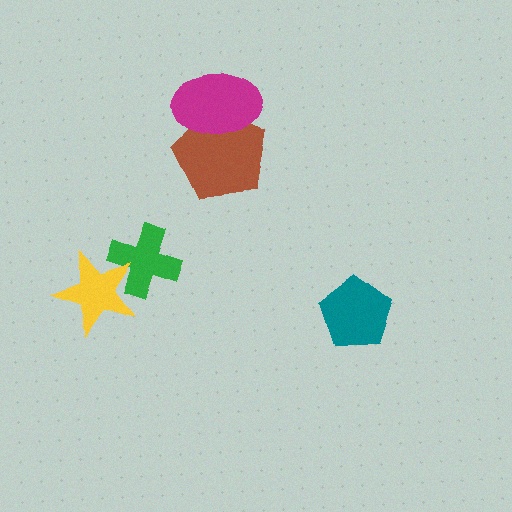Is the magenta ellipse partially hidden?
No, no other shape covers it.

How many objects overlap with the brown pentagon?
1 object overlaps with the brown pentagon.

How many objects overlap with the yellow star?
1 object overlaps with the yellow star.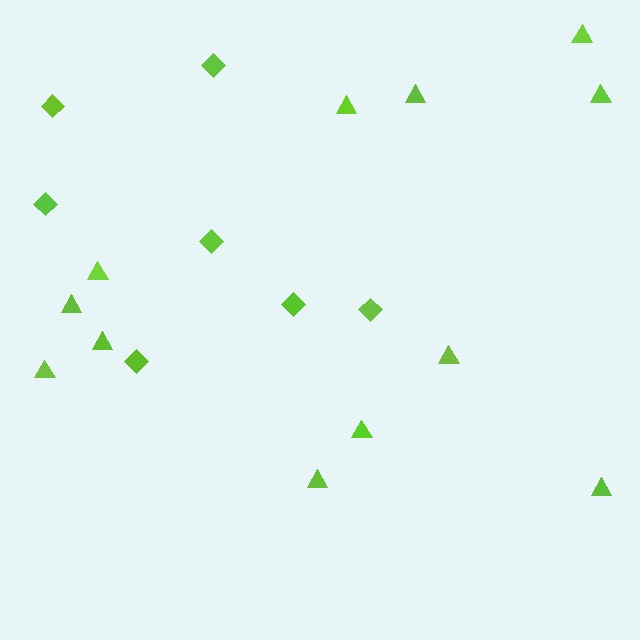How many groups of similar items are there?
There are 2 groups: one group of diamonds (7) and one group of triangles (12).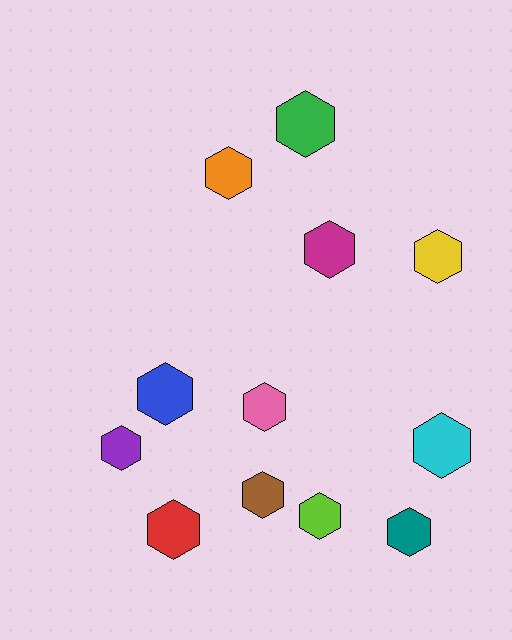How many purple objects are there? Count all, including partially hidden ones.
There is 1 purple object.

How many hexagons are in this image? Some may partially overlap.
There are 12 hexagons.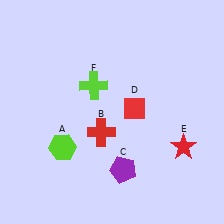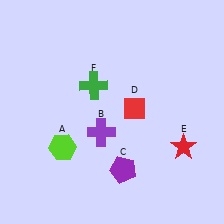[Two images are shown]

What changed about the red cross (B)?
In Image 1, B is red. In Image 2, it changed to purple.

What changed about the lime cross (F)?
In Image 1, F is lime. In Image 2, it changed to green.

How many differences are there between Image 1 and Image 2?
There are 2 differences between the two images.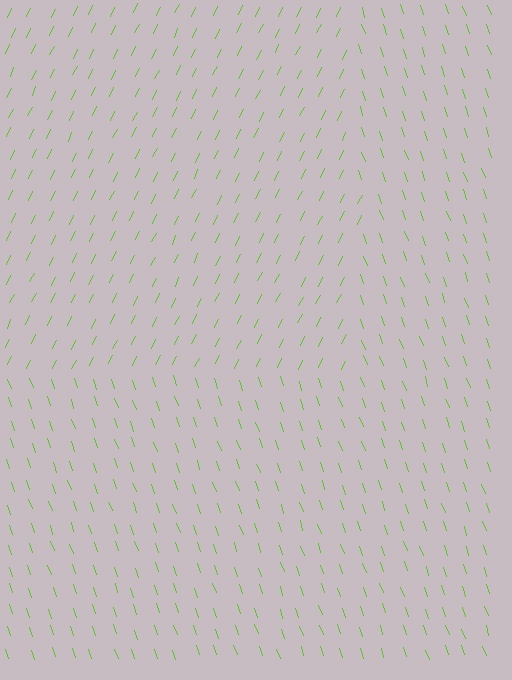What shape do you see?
I see a rectangle.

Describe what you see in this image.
The image is filled with small lime line segments. A rectangle region in the image has lines oriented differently from the surrounding lines, creating a visible texture boundary.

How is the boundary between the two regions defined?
The boundary is defined purely by a change in line orientation (approximately 45 degrees difference). All lines are the same color and thickness.